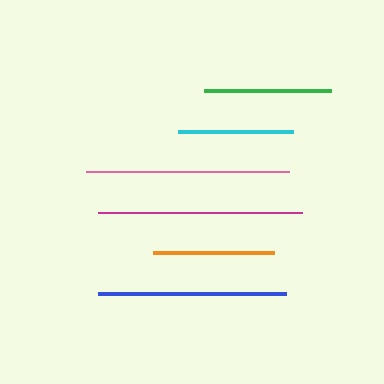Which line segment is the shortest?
The cyan line is the shortest at approximately 115 pixels.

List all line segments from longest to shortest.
From longest to shortest: magenta, pink, blue, green, orange, cyan.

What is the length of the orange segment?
The orange segment is approximately 120 pixels long.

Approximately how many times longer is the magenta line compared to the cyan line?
The magenta line is approximately 1.8 times the length of the cyan line.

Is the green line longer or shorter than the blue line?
The blue line is longer than the green line.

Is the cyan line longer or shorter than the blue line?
The blue line is longer than the cyan line.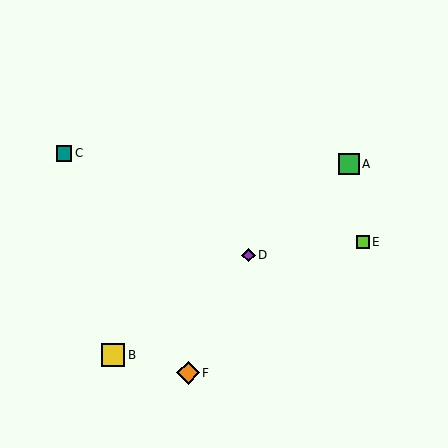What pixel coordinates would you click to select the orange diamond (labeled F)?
Click at (188, 373) to select the orange diamond F.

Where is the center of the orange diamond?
The center of the orange diamond is at (188, 373).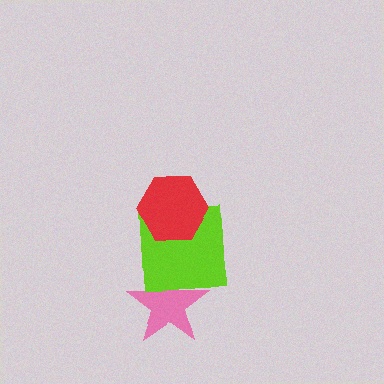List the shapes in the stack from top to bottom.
From top to bottom: the red hexagon, the lime square, the pink star.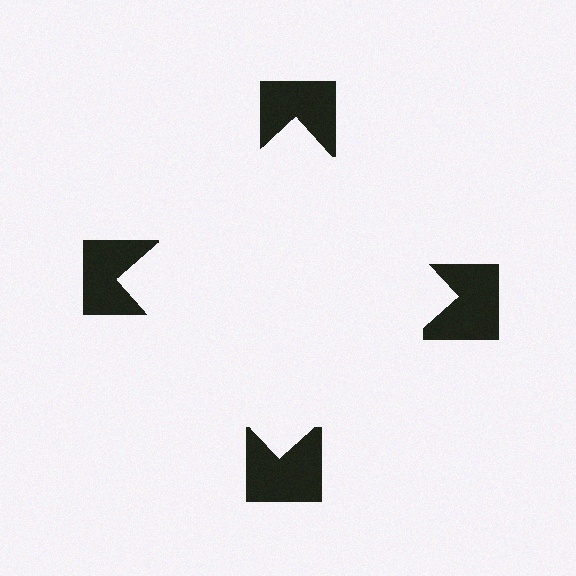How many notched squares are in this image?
There are 4 — one at each vertex of the illusory square.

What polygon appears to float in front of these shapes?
An illusory square — its edges are inferred from the aligned wedge cuts in the notched squares, not physically drawn.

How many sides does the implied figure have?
4 sides.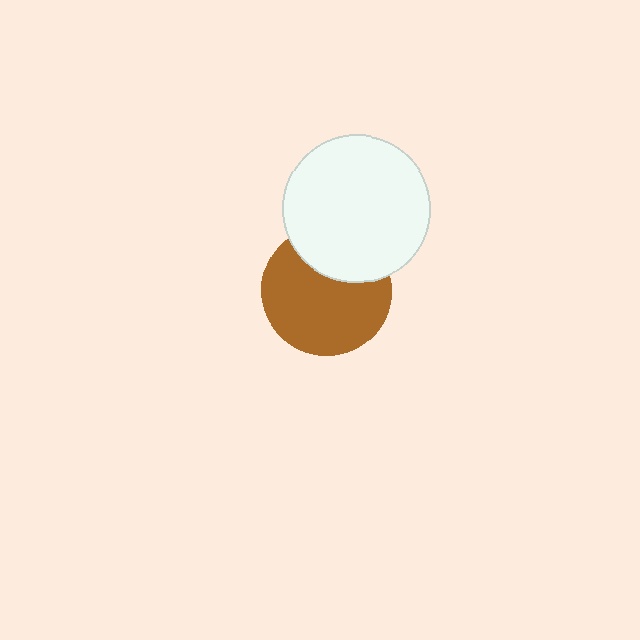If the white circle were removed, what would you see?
You would see the complete brown circle.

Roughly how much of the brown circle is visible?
Most of it is visible (roughly 70%).